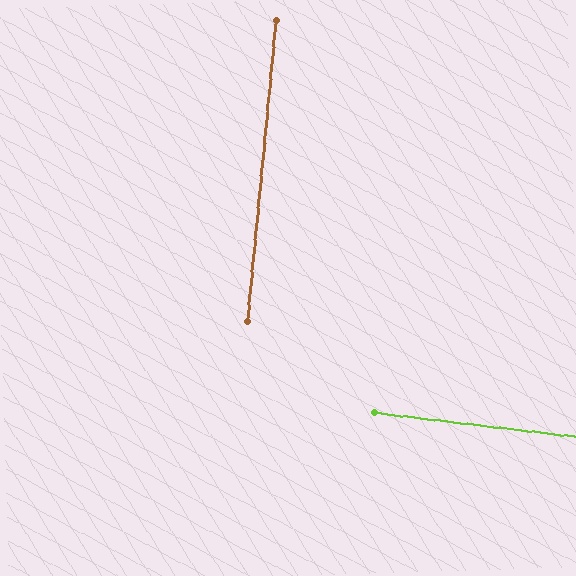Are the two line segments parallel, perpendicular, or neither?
Perpendicular — they meet at approximately 89°.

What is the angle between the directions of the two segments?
Approximately 89 degrees.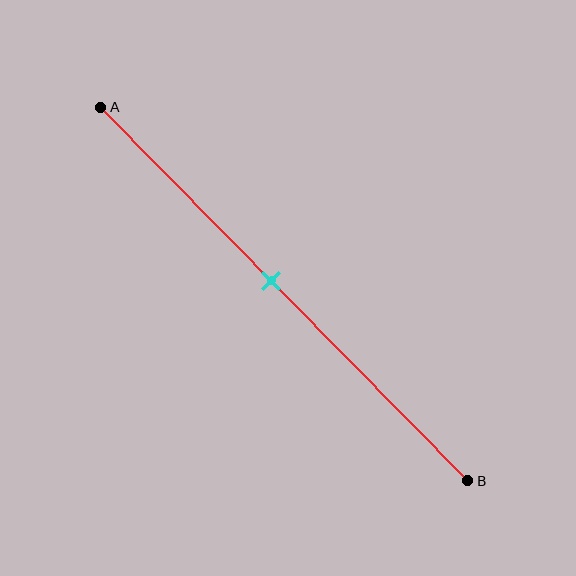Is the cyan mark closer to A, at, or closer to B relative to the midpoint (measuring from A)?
The cyan mark is closer to point A than the midpoint of segment AB.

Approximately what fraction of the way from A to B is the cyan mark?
The cyan mark is approximately 45% of the way from A to B.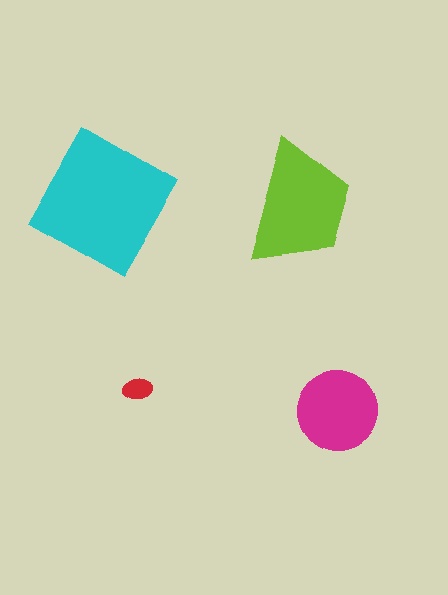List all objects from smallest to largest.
The red ellipse, the magenta circle, the lime trapezoid, the cyan square.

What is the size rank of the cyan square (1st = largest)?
1st.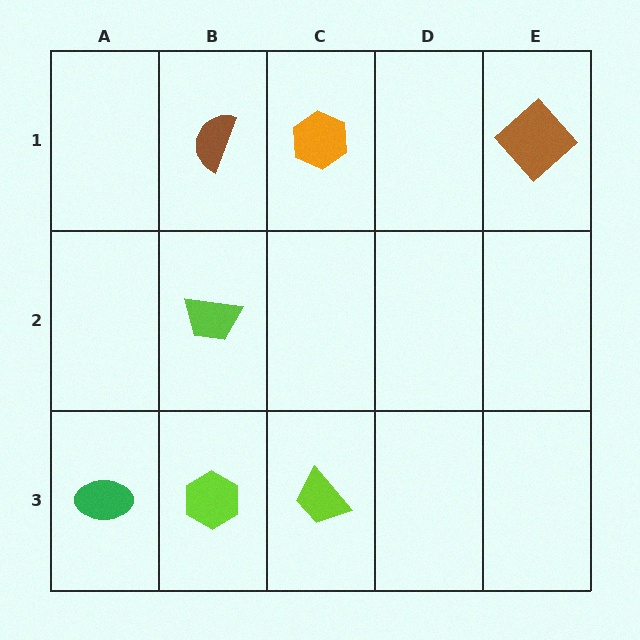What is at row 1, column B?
A brown semicircle.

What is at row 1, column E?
A brown diamond.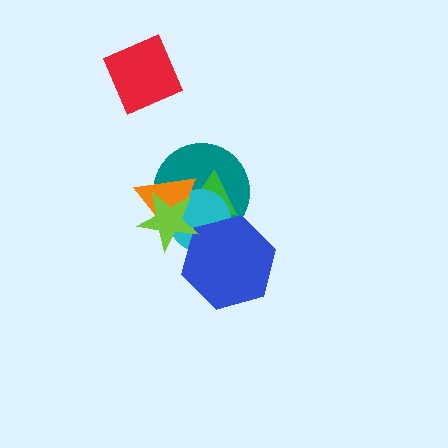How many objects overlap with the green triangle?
5 objects overlap with the green triangle.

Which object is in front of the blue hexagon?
The lime star is in front of the blue hexagon.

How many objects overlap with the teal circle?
5 objects overlap with the teal circle.